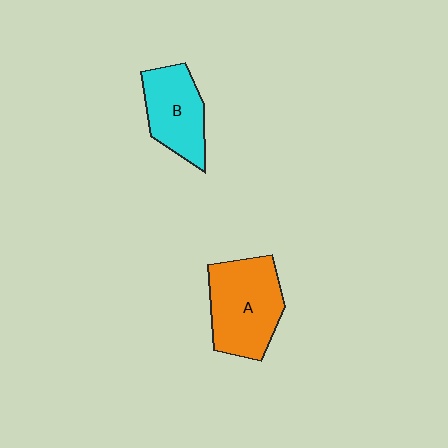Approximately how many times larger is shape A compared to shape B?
Approximately 1.3 times.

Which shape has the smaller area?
Shape B (cyan).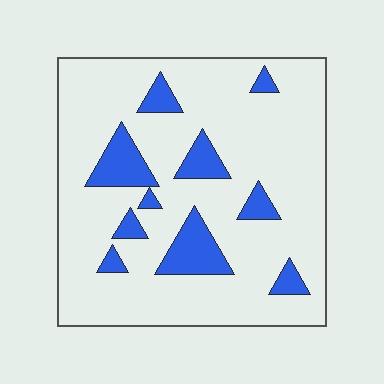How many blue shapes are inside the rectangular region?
10.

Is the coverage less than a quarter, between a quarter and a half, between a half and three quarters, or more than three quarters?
Less than a quarter.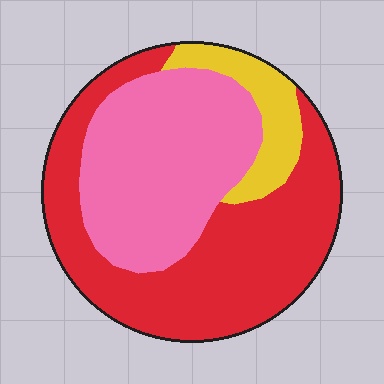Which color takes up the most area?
Red, at roughly 50%.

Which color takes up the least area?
Yellow, at roughly 10%.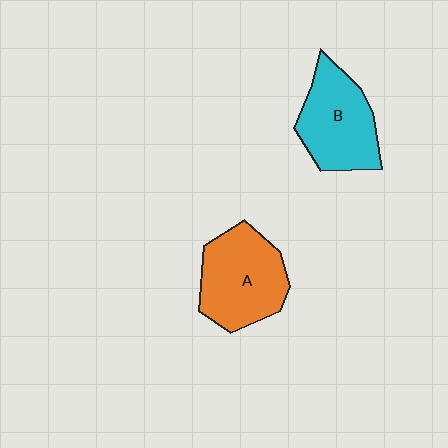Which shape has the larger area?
Shape A (orange).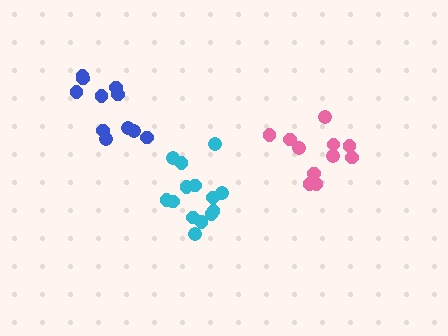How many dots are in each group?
Group 1: 11 dots, Group 2: 11 dots, Group 3: 14 dots (36 total).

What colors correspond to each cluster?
The clusters are colored: blue, pink, cyan.